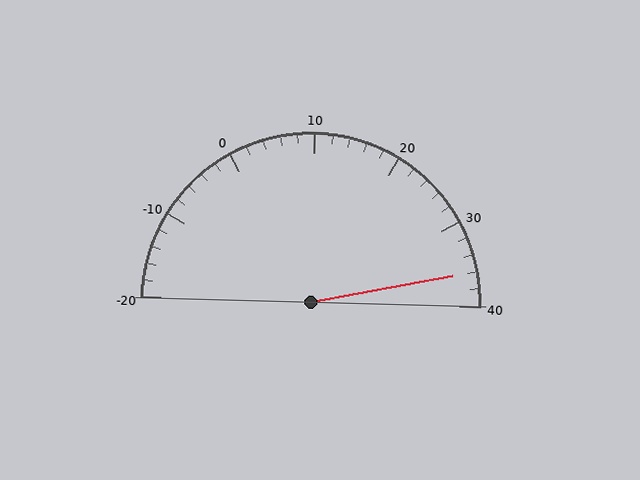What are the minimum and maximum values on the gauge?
The gauge ranges from -20 to 40.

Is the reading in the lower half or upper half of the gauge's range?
The reading is in the upper half of the range (-20 to 40).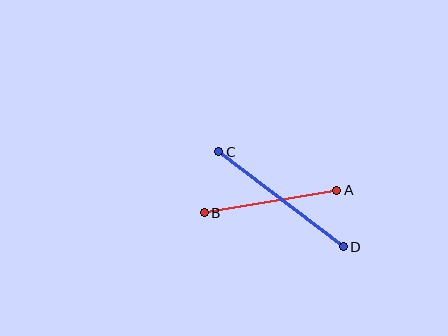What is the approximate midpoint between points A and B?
The midpoint is at approximately (271, 202) pixels.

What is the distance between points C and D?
The distance is approximately 156 pixels.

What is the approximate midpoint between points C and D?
The midpoint is at approximately (281, 199) pixels.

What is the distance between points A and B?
The distance is approximately 134 pixels.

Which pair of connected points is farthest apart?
Points C and D are farthest apart.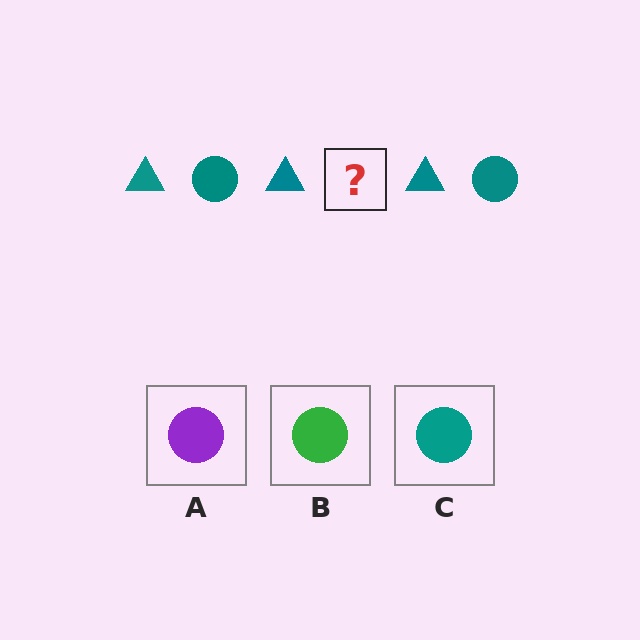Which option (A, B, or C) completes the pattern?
C.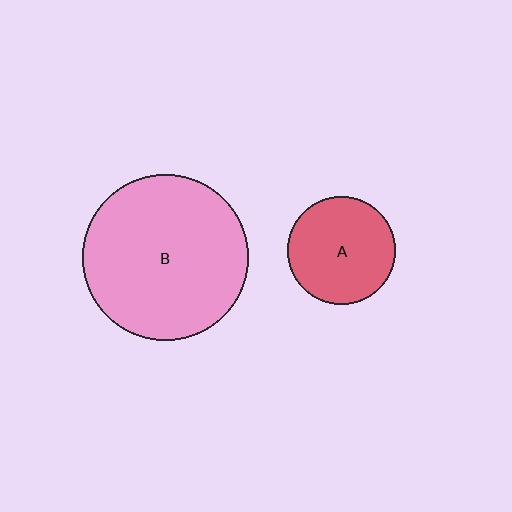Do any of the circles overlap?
No, none of the circles overlap.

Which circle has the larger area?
Circle B (pink).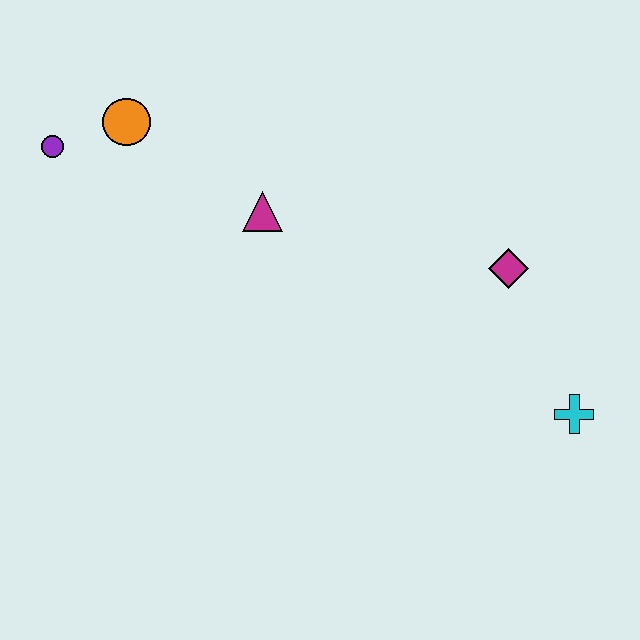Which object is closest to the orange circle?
The purple circle is closest to the orange circle.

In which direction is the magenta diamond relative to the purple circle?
The magenta diamond is to the right of the purple circle.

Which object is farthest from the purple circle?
The cyan cross is farthest from the purple circle.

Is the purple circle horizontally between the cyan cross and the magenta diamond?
No